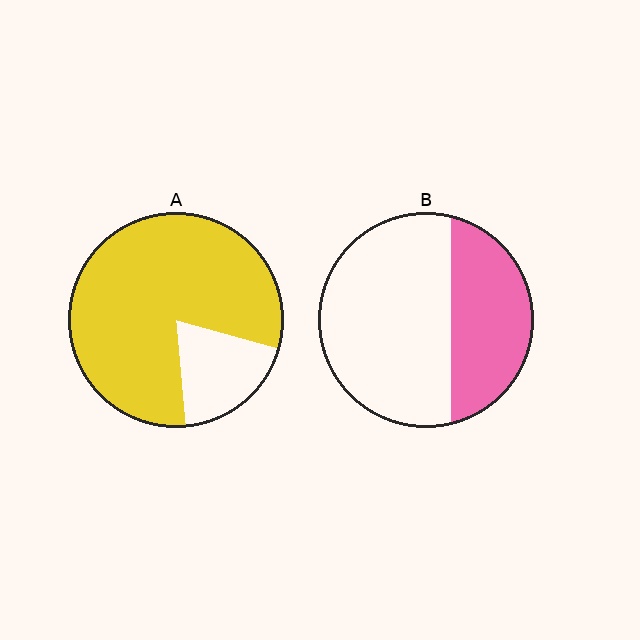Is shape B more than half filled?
No.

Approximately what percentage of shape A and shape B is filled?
A is approximately 80% and B is approximately 35%.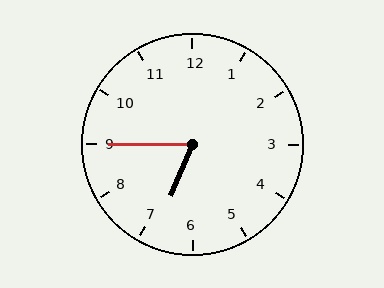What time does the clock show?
6:45.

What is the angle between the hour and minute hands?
Approximately 68 degrees.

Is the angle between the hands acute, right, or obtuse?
It is acute.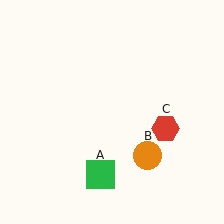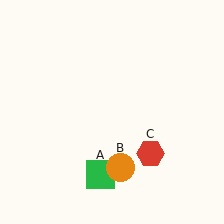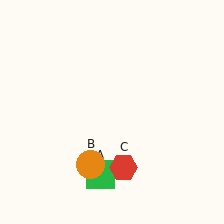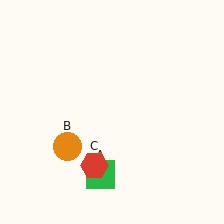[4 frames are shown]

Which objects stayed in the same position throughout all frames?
Green square (object A) remained stationary.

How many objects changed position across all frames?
2 objects changed position: orange circle (object B), red hexagon (object C).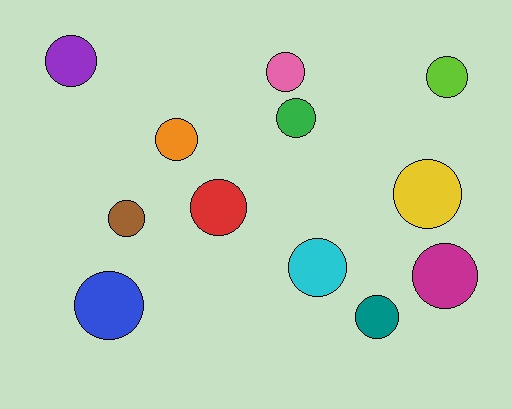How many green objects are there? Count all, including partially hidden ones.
There is 1 green object.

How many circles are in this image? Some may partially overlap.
There are 12 circles.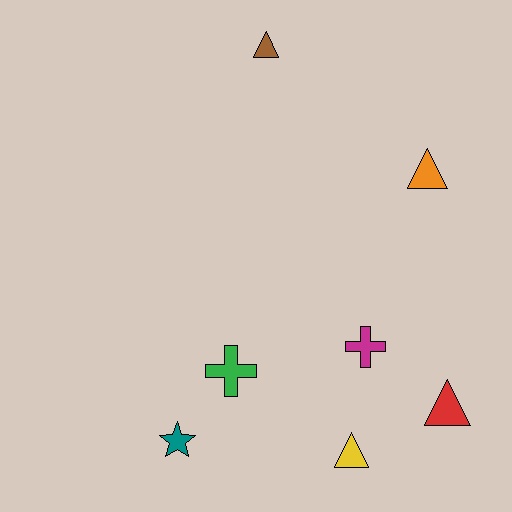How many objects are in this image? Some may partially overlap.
There are 7 objects.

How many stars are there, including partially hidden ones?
There is 1 star.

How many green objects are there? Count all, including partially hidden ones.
There is 1 green object.